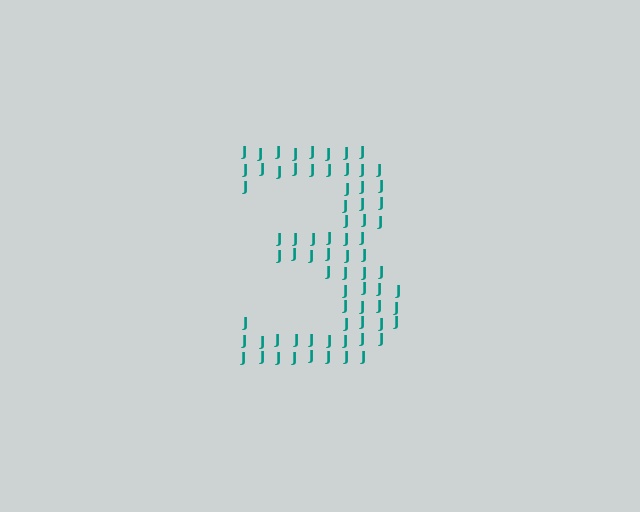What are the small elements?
The small elements are letter J's.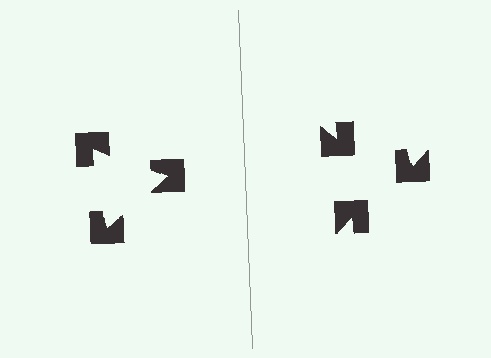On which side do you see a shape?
An illusory triangle appears on the left side. On the right side the wedge cuts are rotated, so no coherent shape forms.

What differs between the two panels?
The notched squares are positioned identically on both sides; only the wedge orientations differ. On the left they align to a triangle; on the right they are misaligned.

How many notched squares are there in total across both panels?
6 — 3 on each side.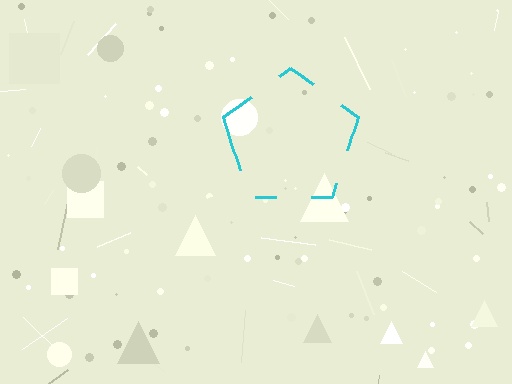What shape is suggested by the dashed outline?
The dashed outline suggests a pentagon.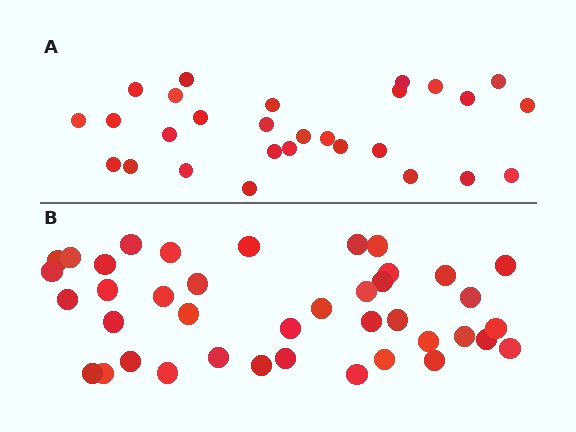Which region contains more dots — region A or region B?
Region B (the bottom region) has more dots.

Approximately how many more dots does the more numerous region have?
Region B has roughly 12 or so more dots than region A.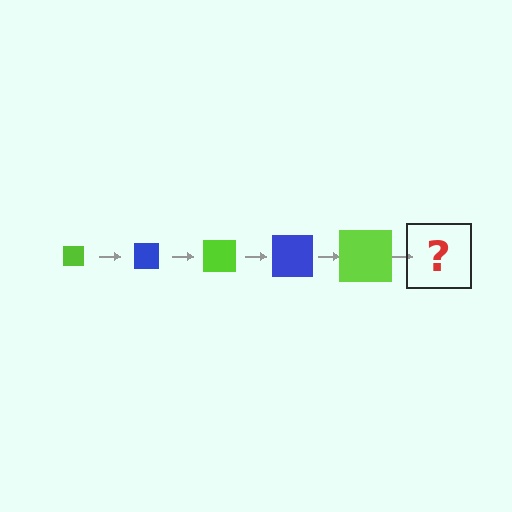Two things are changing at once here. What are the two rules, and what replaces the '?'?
The two rules are that the square grows larger each step and the color cycles through lime and blue. The '?' should be a blue square, larger than the previous one.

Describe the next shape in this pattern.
It should be a blue square, larger than the previous one.